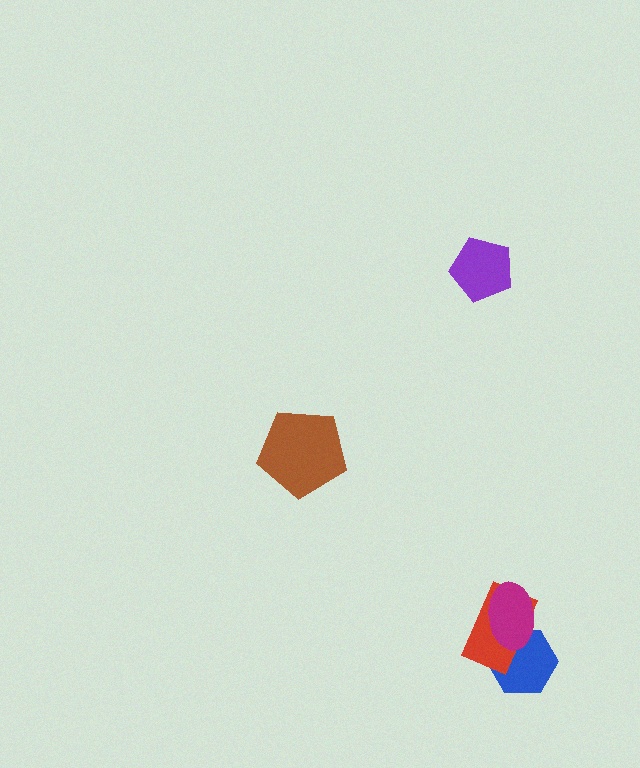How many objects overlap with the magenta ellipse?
2 objects overlap with the magenta ellipse.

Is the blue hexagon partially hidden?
Yes, it is partially covered by another shape.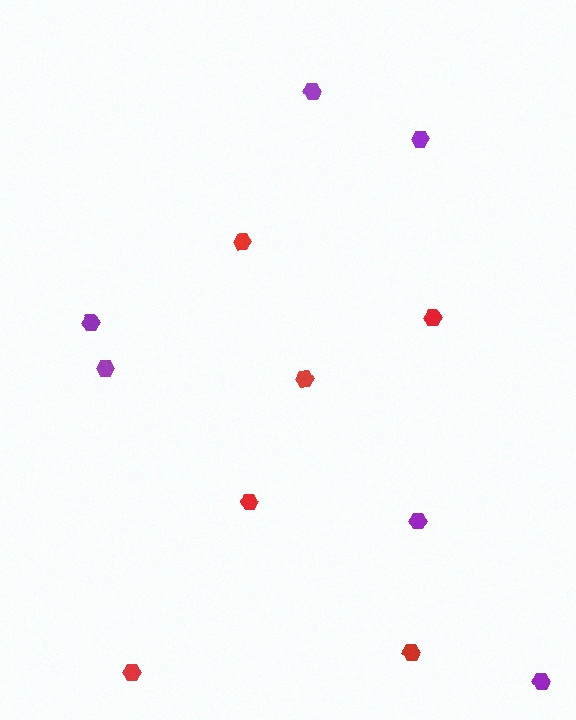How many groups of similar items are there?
There are 2 groups: one group of purple hexagons (6) and one group of red hexagons (6).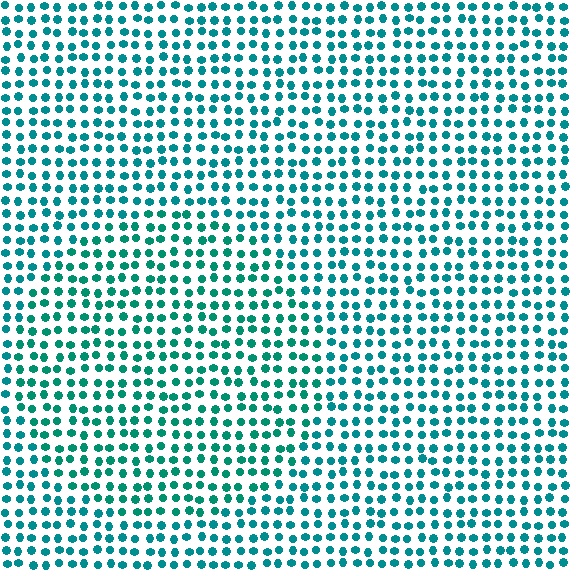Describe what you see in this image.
The image is filled with small teal elements in a uniform arrangement. A circle-shaped region is visible where the elements are tinted to a slightly different hue, forming a subtle color boundary.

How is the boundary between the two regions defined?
The boundary is defined purely by a slight shift in hue (about 16 degrees). Spacing, size, and orientation are identical on both sides.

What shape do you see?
I see a circle.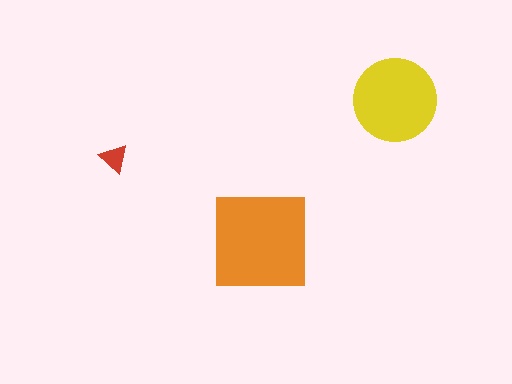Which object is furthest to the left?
The red triangle is leftmost.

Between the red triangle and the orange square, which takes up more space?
The orange square.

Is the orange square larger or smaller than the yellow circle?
Larger.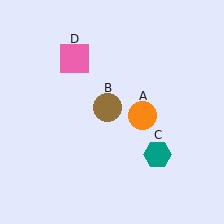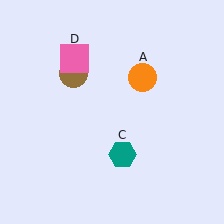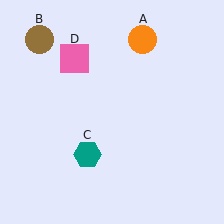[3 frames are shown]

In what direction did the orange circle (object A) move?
The orange circle (object A) moved up.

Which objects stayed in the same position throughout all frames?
Pink square (object D) remained stationary.